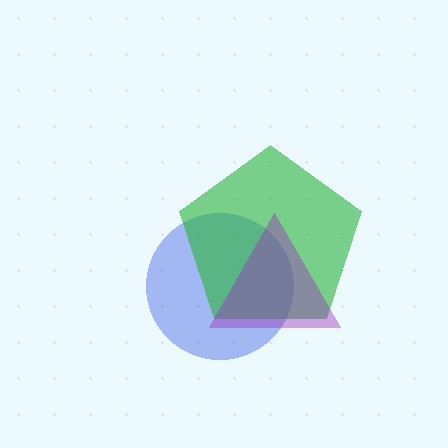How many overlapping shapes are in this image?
There are 3 overlapping shapes in the image.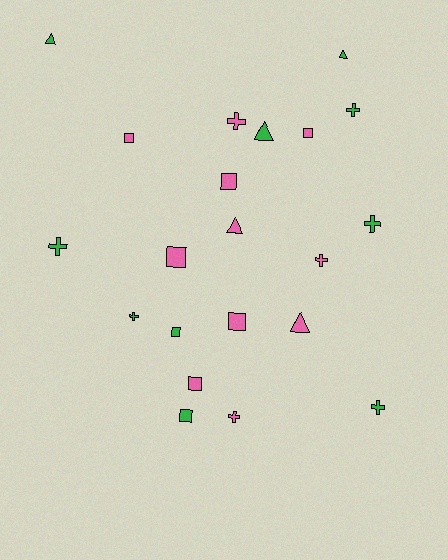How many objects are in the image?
There are 21 objects.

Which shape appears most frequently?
Cross, with 8 objects.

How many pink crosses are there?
There are 3 pink crosses.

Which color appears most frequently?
Pink, with 11 objects.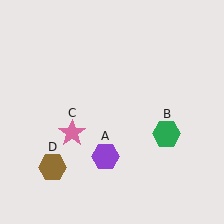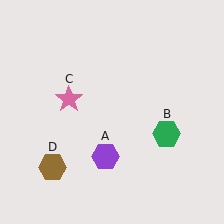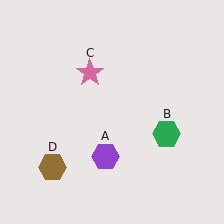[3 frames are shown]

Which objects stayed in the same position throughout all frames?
Purple hexagon (object A) and green hexagon (object B) and brown hexagon (object D) remained stationary.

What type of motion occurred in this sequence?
The pink star (object C) rotated clockwise around the center of the scene.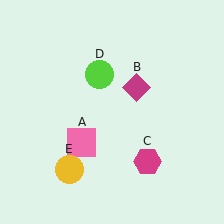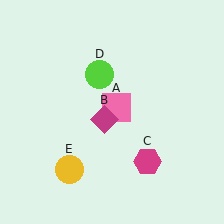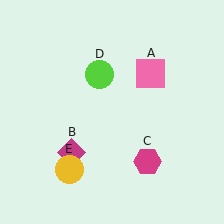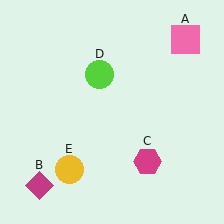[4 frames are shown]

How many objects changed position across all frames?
2 objects changed position: pink square (object A), magenta diamond (object B).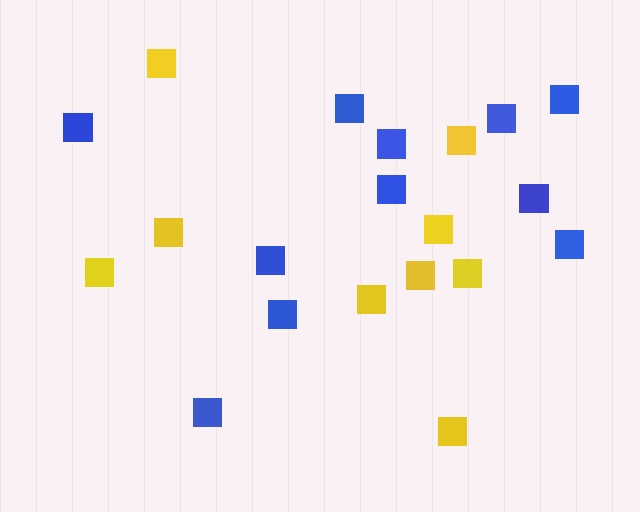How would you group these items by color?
There are 2 groups: one group of yellow squares (9) and one group of blue squares (11).